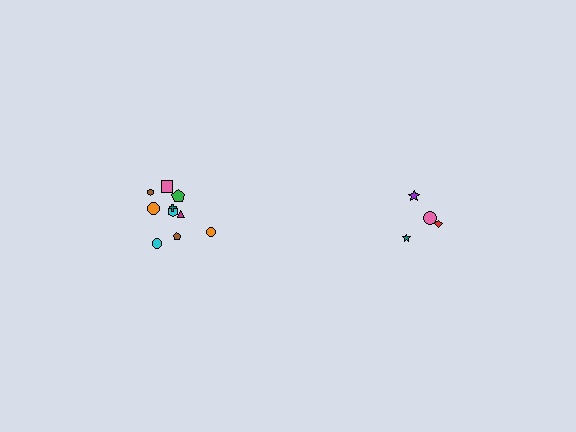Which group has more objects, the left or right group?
The left group.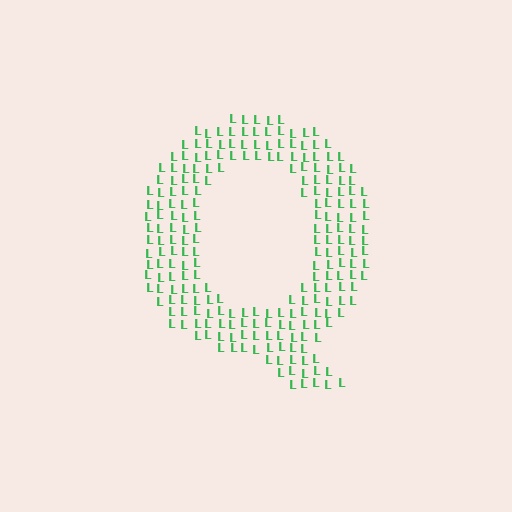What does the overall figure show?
The overall figure shows the letter Q.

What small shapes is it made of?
It is made of small letter L's.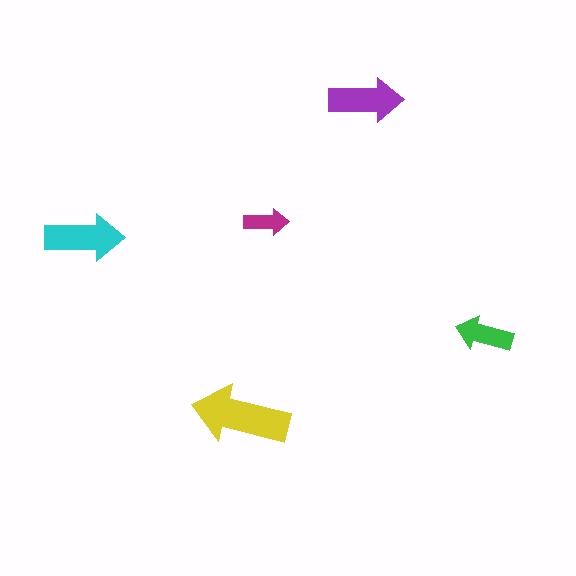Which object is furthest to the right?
The green arrow is rightmost.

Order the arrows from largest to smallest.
the yellow one, the cyan one, the purple one, the green one, the magenta one.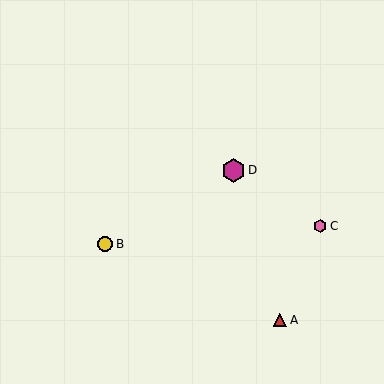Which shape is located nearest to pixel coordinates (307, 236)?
The pink hexagon (labeled C) at (320, 226) is nearest to that location.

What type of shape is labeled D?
Shape D is a magenta hexagon.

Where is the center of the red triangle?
The center of the red triangle is at (280, 320).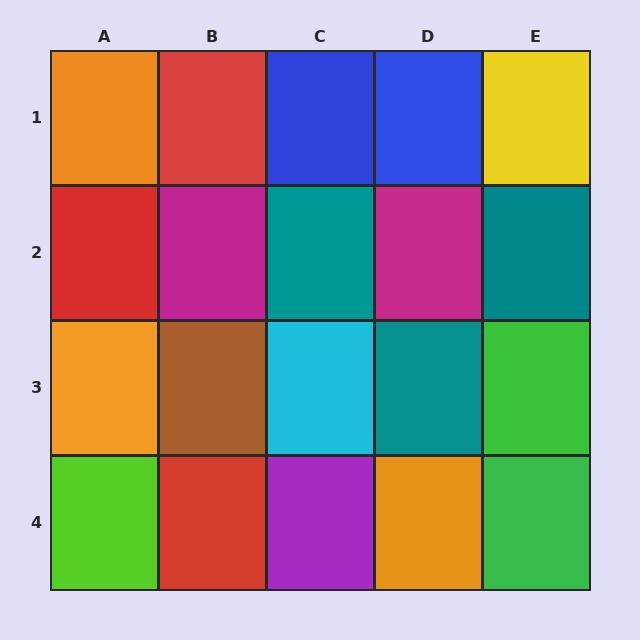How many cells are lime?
1 cell is lime.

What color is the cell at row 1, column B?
Red.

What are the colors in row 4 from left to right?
Lime, red, purple, orange, green.